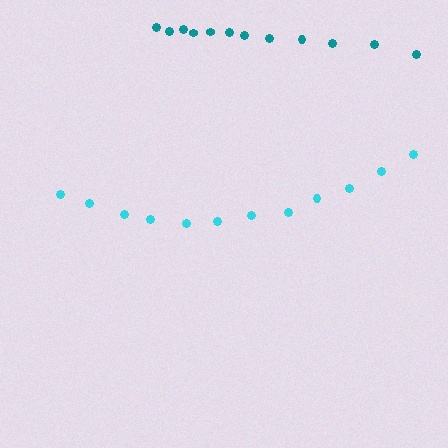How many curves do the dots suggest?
There are 2 distinct paths.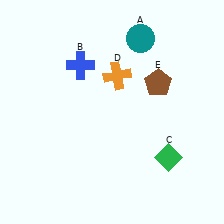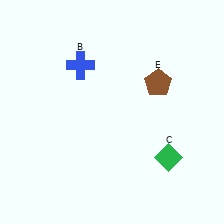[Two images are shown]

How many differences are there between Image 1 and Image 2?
There are 2 differences between the two images.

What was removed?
The teal circle (A), the orange cross (D) were removed in Image 2.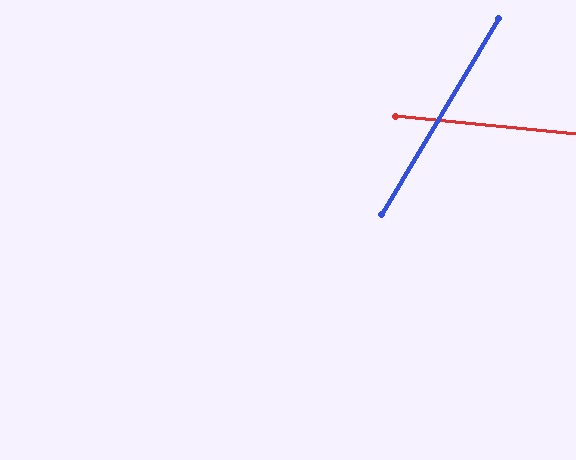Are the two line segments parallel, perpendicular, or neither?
Neither parallel nor perpendicular — they differ by about 65°.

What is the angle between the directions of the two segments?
Approximately 65 degrees.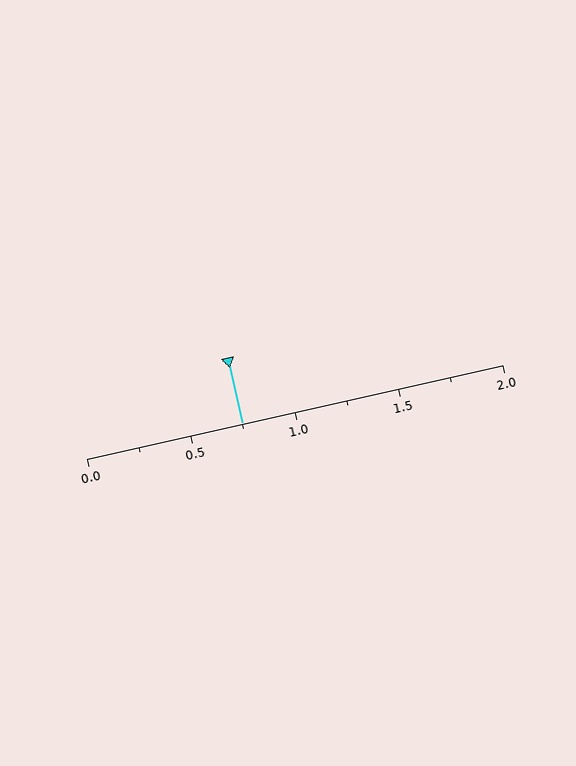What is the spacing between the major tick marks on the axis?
The major ticks are spaced 0.5 apart.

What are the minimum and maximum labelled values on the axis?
The axis runs from 0.0 to 2.0.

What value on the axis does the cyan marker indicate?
The marker indicates approximately 0.75.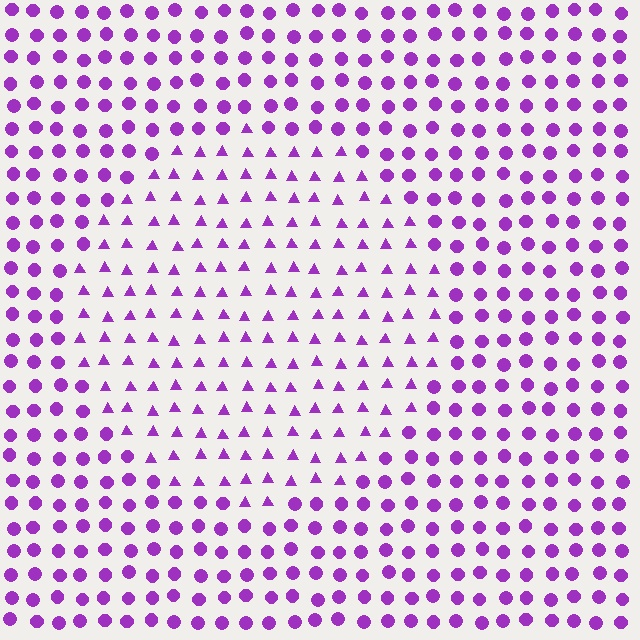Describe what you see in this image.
The image is filled with small purple elements arranged in a uniform grid. A circle-shaped region contains triangles, while the surrounding area contains circles. The boundary is defined purely by the change in element shape.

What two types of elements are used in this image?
The image uses triangles inside the circle region and circles outside it.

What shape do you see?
I see a circle.